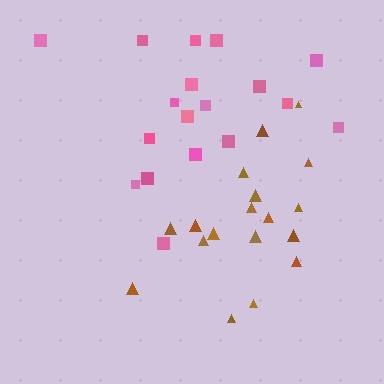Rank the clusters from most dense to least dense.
brown, pink.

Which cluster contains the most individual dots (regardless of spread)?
Pink (19).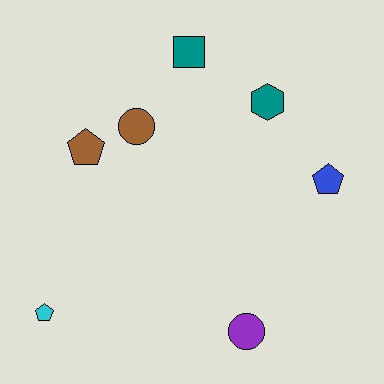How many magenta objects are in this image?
There are no magenta objects.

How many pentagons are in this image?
There are 3 pentagons.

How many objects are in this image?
There are 7 objects.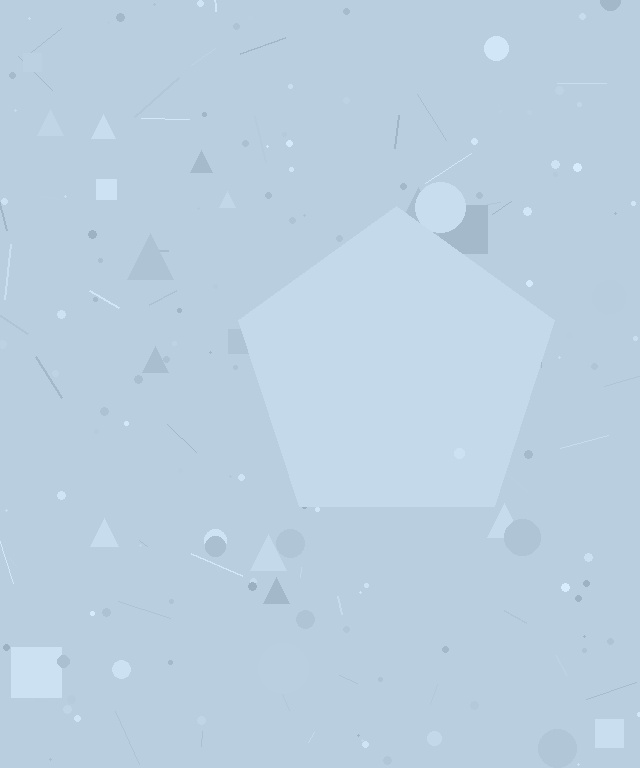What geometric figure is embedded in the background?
A pentagon is embedded in the background.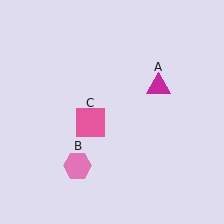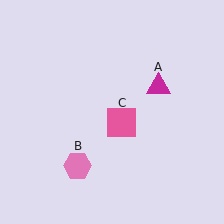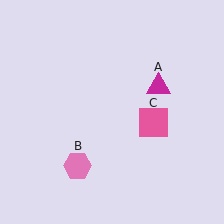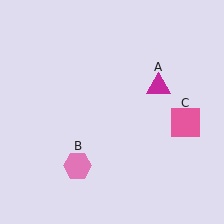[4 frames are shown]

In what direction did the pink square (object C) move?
The pink square (object C) moved right.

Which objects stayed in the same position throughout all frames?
Magenta triangle (object A) and pink hexagon (object B) remained stationary.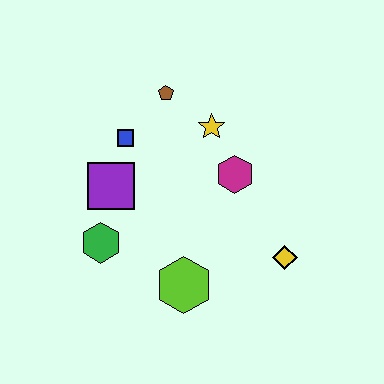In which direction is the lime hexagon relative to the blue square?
The lime hexagon is below the blue square.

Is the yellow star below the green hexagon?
No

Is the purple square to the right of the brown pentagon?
No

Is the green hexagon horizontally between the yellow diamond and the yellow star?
No